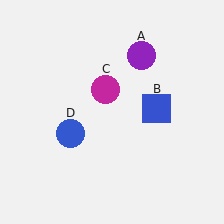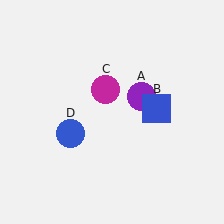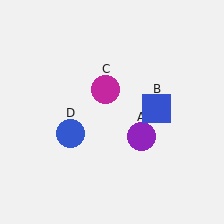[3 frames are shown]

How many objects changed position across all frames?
1 object changed position: purple circle (object A).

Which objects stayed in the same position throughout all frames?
Blue square (object B) and magenta circle (object C) and blue circle (object D) remained stationary.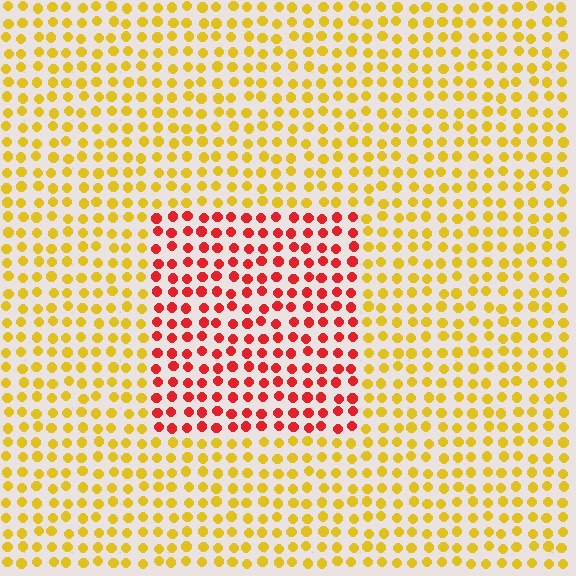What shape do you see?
I see a rectangle.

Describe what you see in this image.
The image is filled with small yellow elements in a uniform arrangement. A rectangle-shaped region is visible where the elements are tinted to a slightly different hue, forming a subtle color boundary.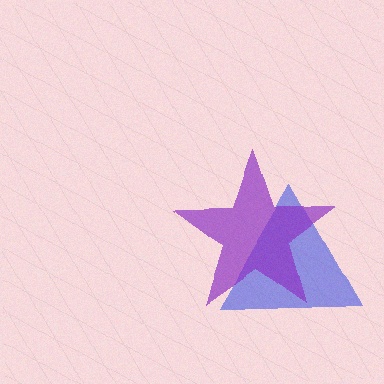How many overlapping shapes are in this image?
There are 2 overlapping shapes in the image.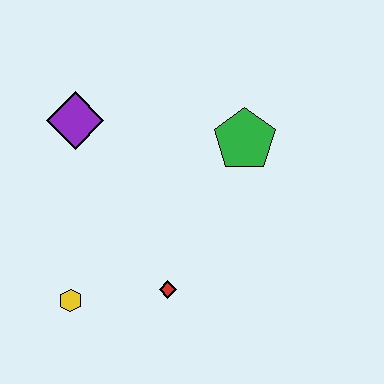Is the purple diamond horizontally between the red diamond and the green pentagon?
No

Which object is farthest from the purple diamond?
The red diamond is farthest from the purple diamond.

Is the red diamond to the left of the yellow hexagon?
No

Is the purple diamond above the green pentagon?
Yes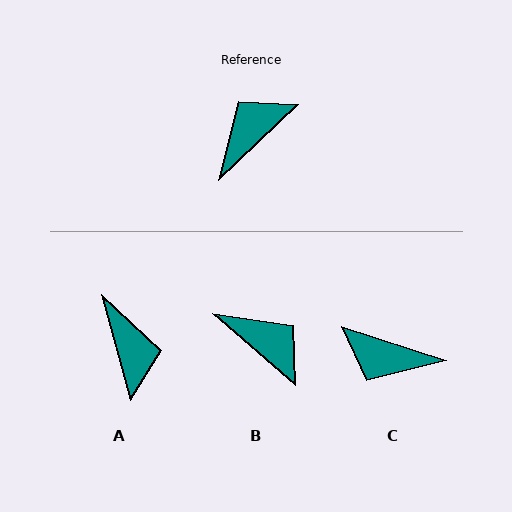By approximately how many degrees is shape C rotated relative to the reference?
Approximately 118 degrees counter-clockwise.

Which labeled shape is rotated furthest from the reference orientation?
A, about 119 degrees away.